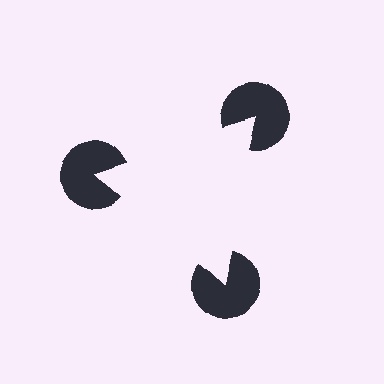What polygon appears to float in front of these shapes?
An illusory triangle — its edges are inferred from the aligned wedge cuts in the pac-man discs, not physically drawn.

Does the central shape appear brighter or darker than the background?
It typically appears slightly brighter than the background, even though no actual brightness change is drawn.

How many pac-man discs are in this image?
There are 3 — one at each vertex of the illusory triangle.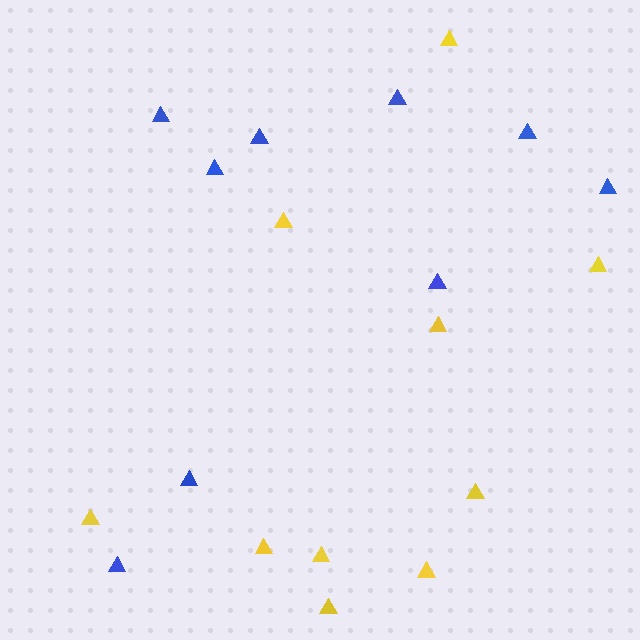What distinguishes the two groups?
There are 2 groups: one group of yellow triangles (10) and one group of blue triangles (9).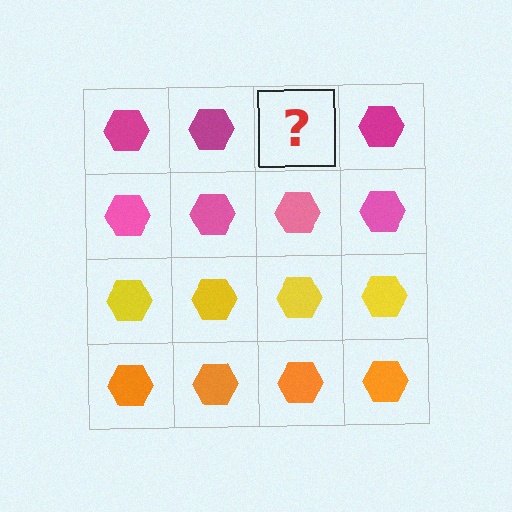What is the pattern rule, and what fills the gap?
The rule is that each row has a consistent color. The gap should be filled with a magenta hexagon.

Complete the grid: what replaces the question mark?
The question mark should be replaced with a magenta hexagon.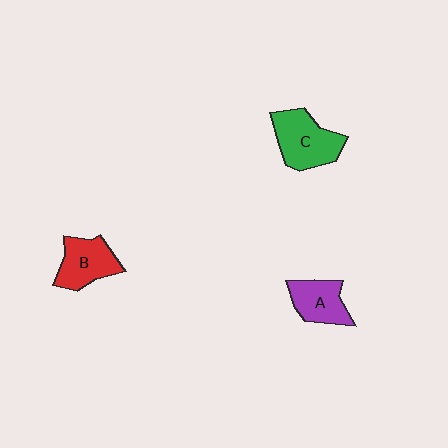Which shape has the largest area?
Shape C (green).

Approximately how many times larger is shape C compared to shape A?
Approximately 1.4 times.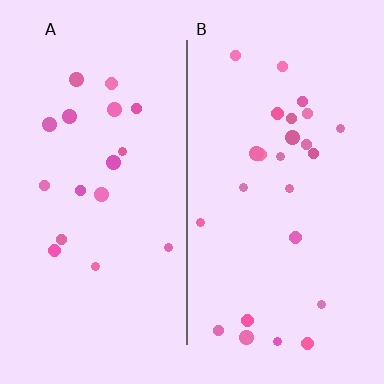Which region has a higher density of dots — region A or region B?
B (the right).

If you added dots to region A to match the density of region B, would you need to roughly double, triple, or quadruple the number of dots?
Approximately double.